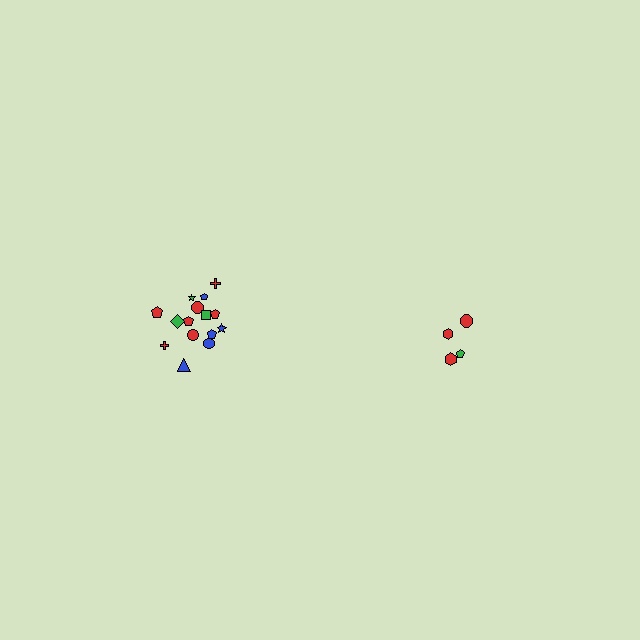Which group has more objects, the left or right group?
The left group.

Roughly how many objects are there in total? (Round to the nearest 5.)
Roughly 20 objects in total.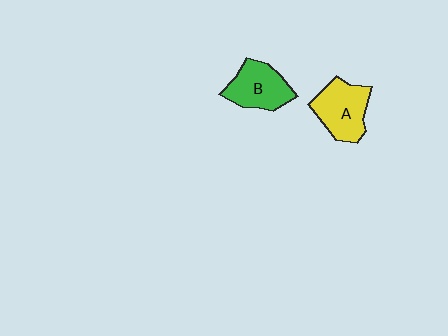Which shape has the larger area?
Shape A (yellow).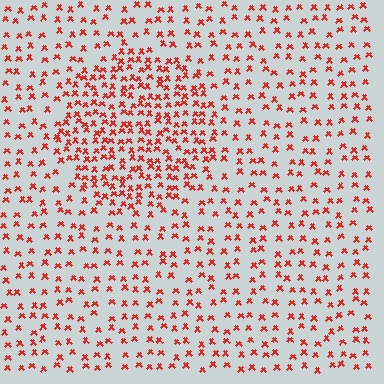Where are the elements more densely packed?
The elements are more densely packed inside the circle boundary.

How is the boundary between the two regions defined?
The boundary is defined by a change in element density (approximately 2.0x ratio). All elements are the same color, size, and shape.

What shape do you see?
I see a circle.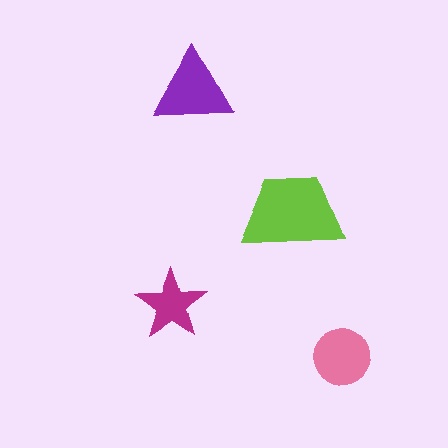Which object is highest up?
The purple triangle is topmost.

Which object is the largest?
The lime trapezoid.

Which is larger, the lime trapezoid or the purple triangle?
The lime trapezoid.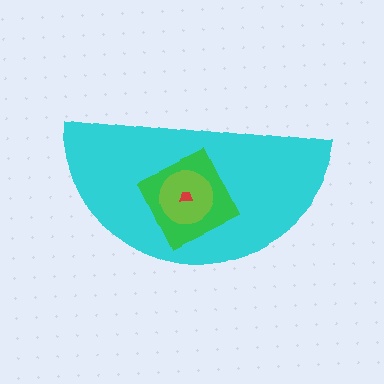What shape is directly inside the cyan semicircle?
The green diamond.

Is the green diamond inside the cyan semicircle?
Yes.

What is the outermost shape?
The cyan semicircle.